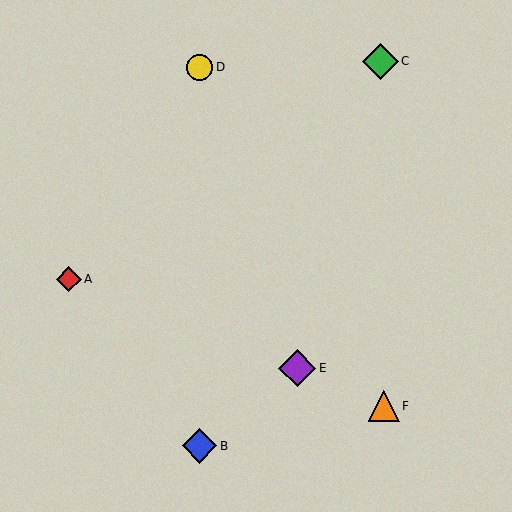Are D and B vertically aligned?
Yes, both are at x≈199.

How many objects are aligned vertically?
2 objects (B, D) are aligned vertically.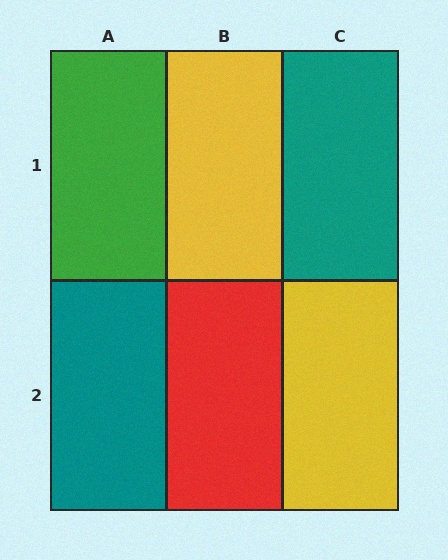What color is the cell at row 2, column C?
Yellow.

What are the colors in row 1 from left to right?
Green, yellow, teal.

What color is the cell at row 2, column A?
Teal.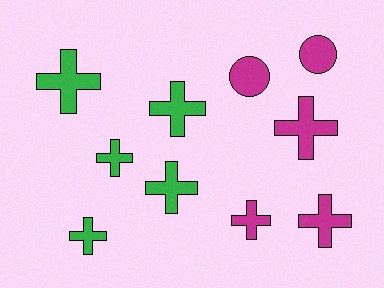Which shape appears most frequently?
Cross, with 8 objects.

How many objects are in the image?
There are 10 objects.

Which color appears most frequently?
Magenta, with 5 objects.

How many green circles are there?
There are no green circles.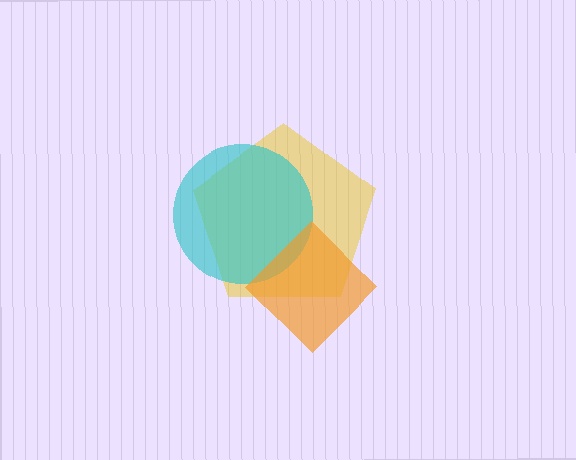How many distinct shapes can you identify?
There are 3 distinct shapes: a yellow pentagon, a cyan circle, an orange diamond.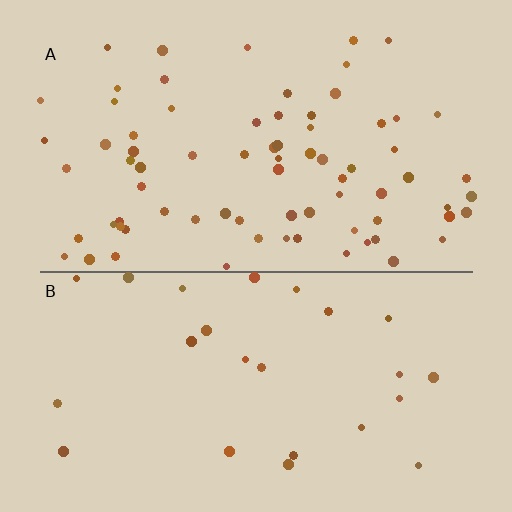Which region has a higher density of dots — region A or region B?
A (the top).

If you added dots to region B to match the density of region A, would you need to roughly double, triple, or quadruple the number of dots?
Approximately triple.